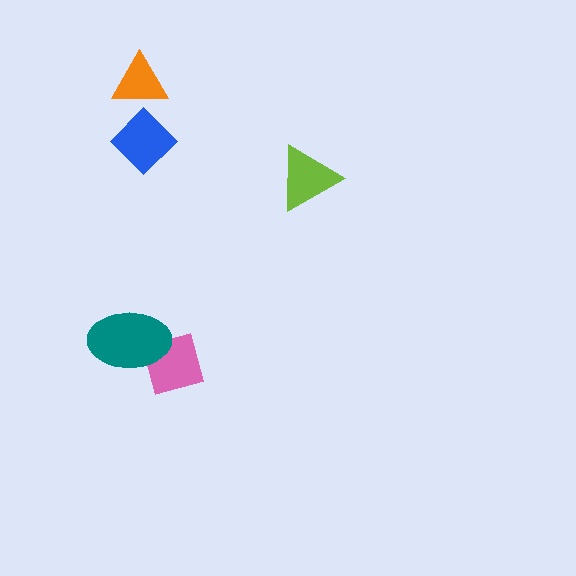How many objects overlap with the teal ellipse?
1 object overlaps with the teal ellipse.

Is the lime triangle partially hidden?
No, no other shape covers it.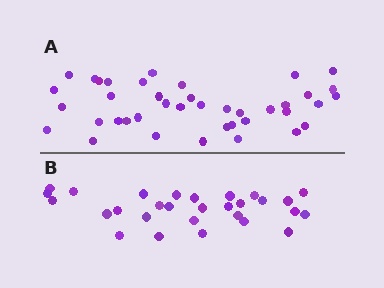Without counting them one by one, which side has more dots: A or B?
Region A (the top region) has more dots.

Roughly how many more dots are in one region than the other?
Region A has roughly 12 or so more dots than region B.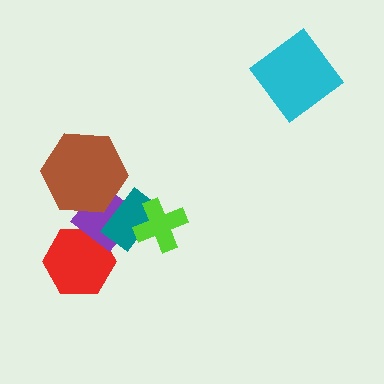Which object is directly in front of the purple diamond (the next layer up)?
The teal rectangle is directly in front of the purple diamond.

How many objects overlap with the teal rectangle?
2 objects overlap with the teal rectangle.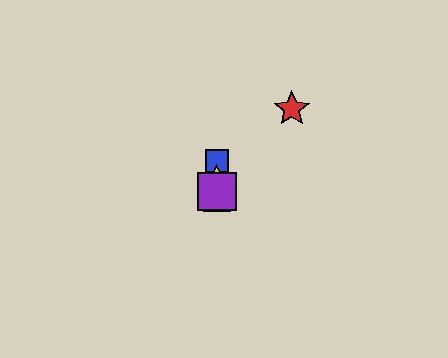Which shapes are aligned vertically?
The blue square, the green square, the yellow star, the purple square are aligned vertically.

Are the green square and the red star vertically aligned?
No, the green square is at x≈217 and the red star is at x≈292.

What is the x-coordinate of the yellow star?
The yellow star is at x≈217.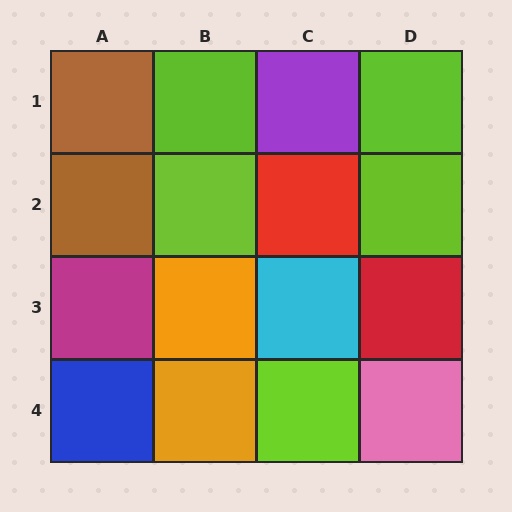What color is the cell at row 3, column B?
Orange.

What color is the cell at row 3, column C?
Cyan.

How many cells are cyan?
1 cell is cyan.